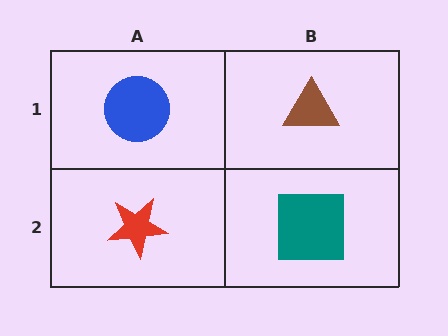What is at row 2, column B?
A teal square.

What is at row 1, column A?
A blue circle.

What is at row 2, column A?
A red star.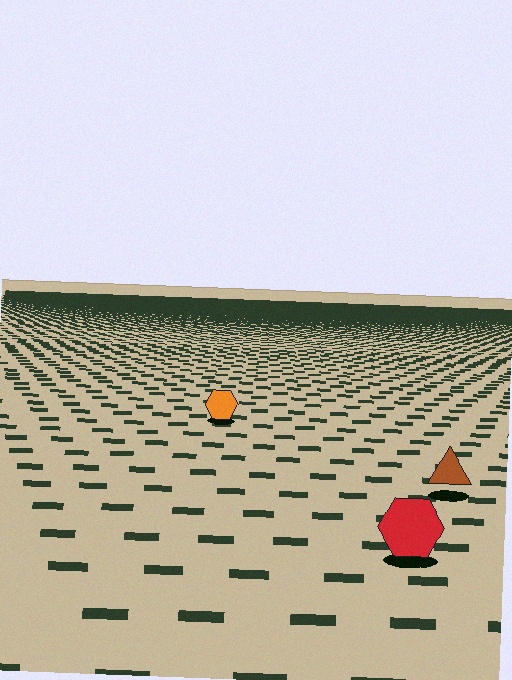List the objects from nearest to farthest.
From nearest to farthest: the red hexagon, the brown triangle, the orange hexagon.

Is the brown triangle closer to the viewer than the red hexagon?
No. The red hexagon is closer — you can tell from the texture gradient: the ground texture is coarser near it.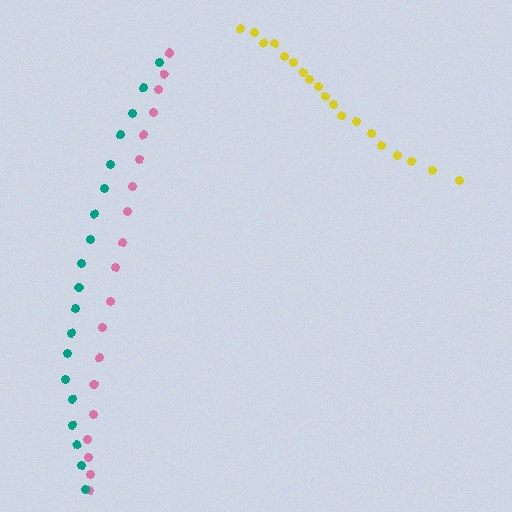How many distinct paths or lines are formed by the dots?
There are 3 distinct paths.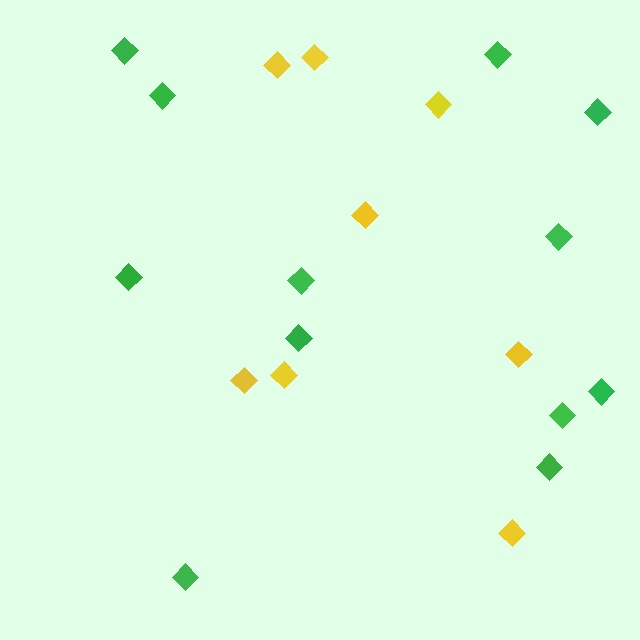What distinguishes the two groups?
There are 2 groups: one group of yellow diamonds (8) and one group of green diamonds (12).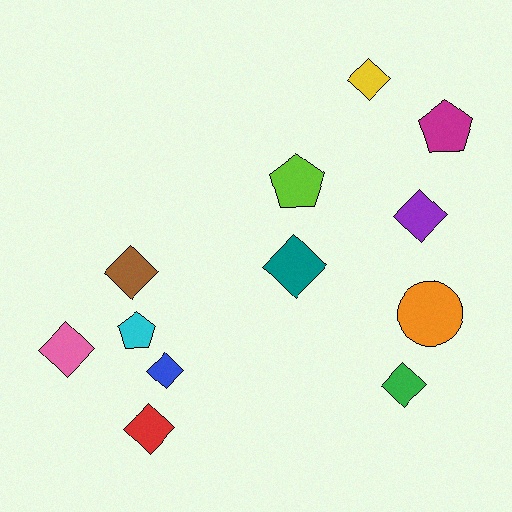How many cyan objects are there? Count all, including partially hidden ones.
There is 1 cyan object.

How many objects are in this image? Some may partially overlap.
There are 12 objects.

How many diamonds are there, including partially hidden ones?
There are 8 diamonds.